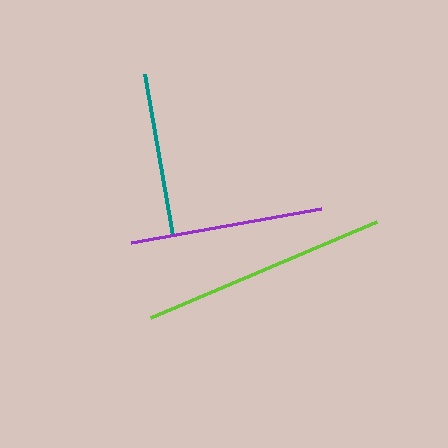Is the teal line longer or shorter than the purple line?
The purple line is longer than the teal line.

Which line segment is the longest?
The lime line is the longest at approximately 245 pixels.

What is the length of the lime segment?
The lime segment is approximately 245 pixels long.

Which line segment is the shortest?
The teal line is the shortest at approximately 164 pixels.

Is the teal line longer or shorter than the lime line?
The lime line is longer than the teal line.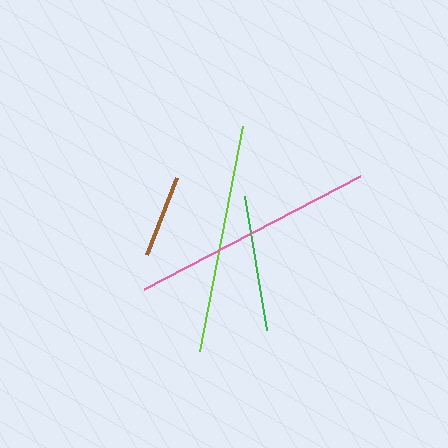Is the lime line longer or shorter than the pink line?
The pink line is longer than the lime line.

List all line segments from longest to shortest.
From longest to shortest: pink, lime, green, brown.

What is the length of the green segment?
The green segment is approximately 135 pixels long.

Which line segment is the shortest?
The brown line is the shortest at approximately 83 pixels.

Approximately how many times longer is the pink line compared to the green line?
The pink line is approximately 1.8 times the length of the green line.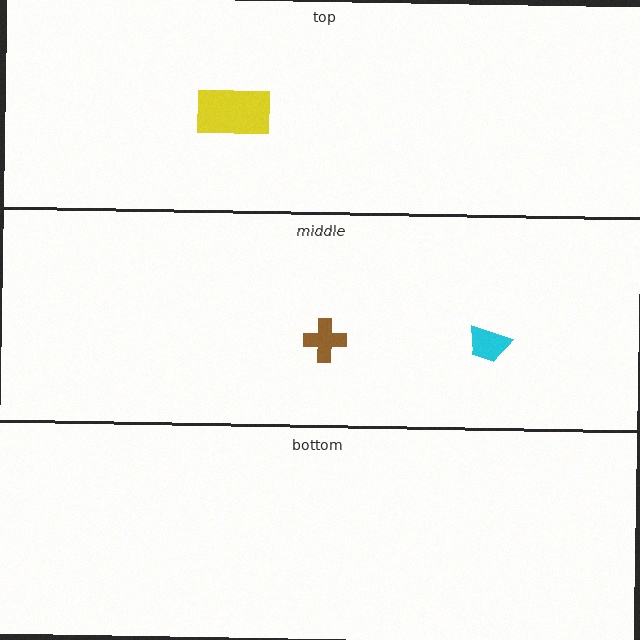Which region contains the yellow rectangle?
The top region.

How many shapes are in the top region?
1.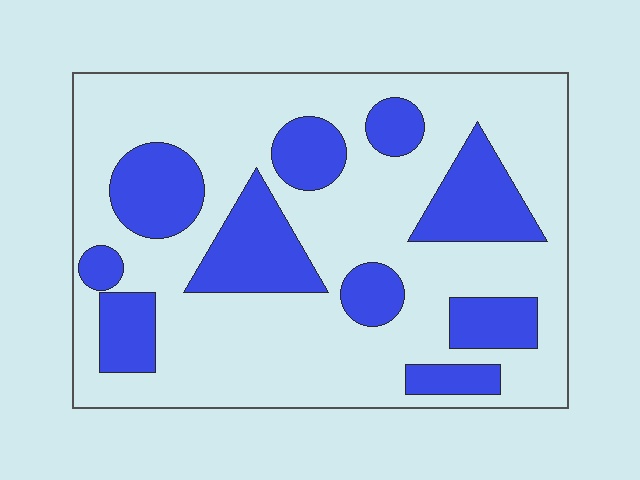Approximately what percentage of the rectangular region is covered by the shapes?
Approximately 30%.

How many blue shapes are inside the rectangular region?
10.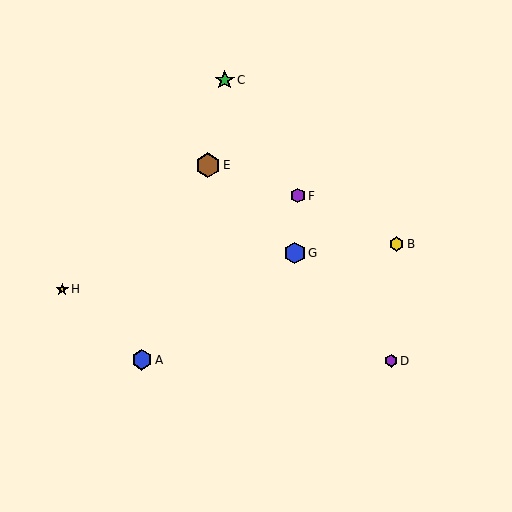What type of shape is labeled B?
Shape B is a yellow hexagon.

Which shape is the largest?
The brown hexagon (labeled E) is the largest.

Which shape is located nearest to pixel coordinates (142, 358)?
The blue hexagon (labeled A) at (142, 360) is nearest to that location.